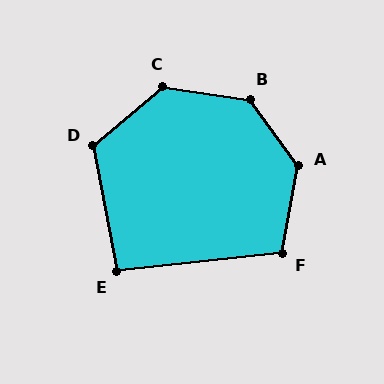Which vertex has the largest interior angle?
B, at approximately 134 degrees.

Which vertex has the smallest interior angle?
E, at approximately 95 degrees.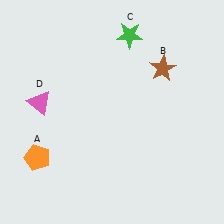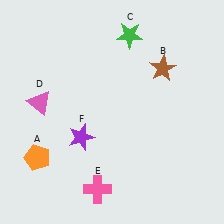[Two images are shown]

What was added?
A pink cross (E), a purple star (F) were added in Image 2.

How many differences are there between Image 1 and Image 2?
There are 2 differences between the two images.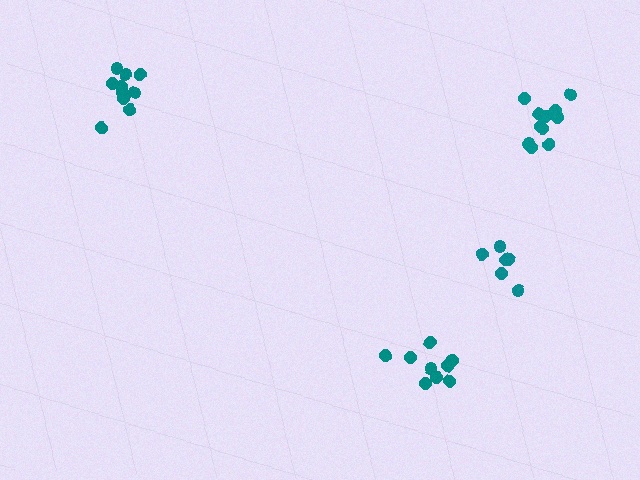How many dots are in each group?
Group 1: 6 dots, Group 2: 11 dots, Group 3: 12 dots, Group 4: 9 dots (38 total).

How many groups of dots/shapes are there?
There are 4 groups.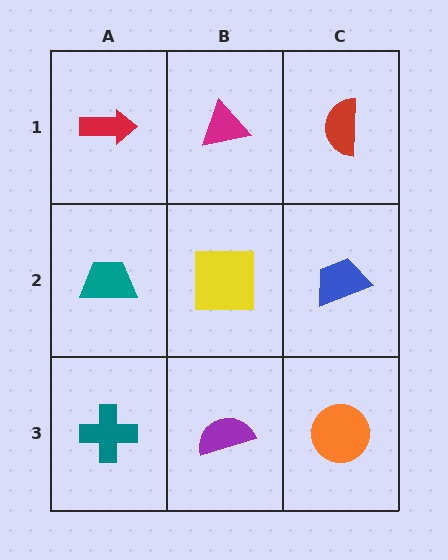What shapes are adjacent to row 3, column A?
A teal trapezoid (row 2, column A), a purple semicircle (row 3, column B).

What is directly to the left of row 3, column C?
A purple semicircle.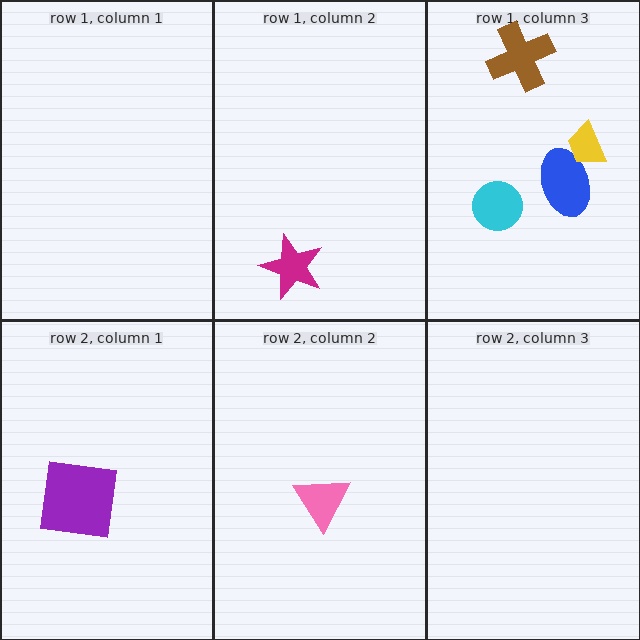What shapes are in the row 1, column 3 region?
The blue ellipse, the brown cross, the cyan circle, the yellow trapezoid.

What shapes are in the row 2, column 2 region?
The pink triangle.